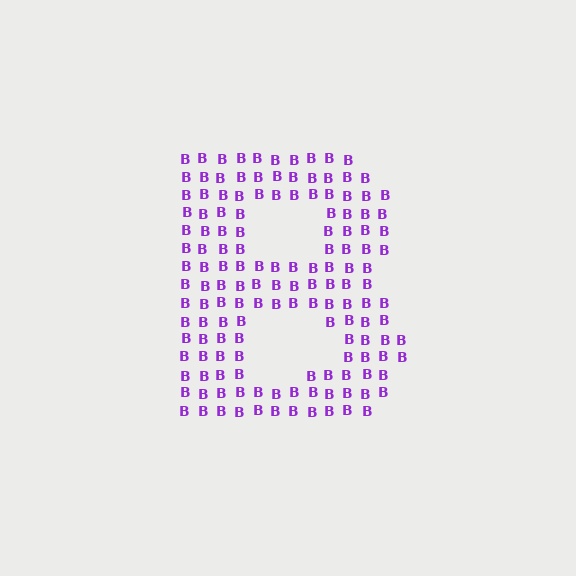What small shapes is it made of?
It is made of small letter B's.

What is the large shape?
The large shape is the letter B.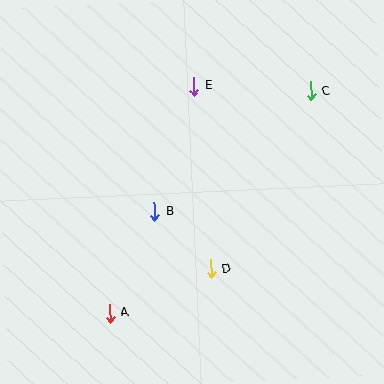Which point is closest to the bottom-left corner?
Point A is closest to the bottom-left corner.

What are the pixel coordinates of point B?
Point B is at (155, 212).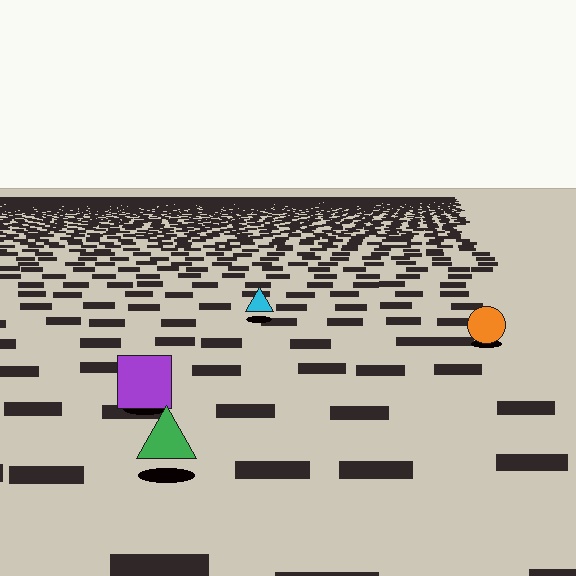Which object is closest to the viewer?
The green triangle is closest. The texture marks near it are larger and more spread out.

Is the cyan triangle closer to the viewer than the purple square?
No. The purple square is closer — you can tell from the texture gradient: the ground texture is coarser near it.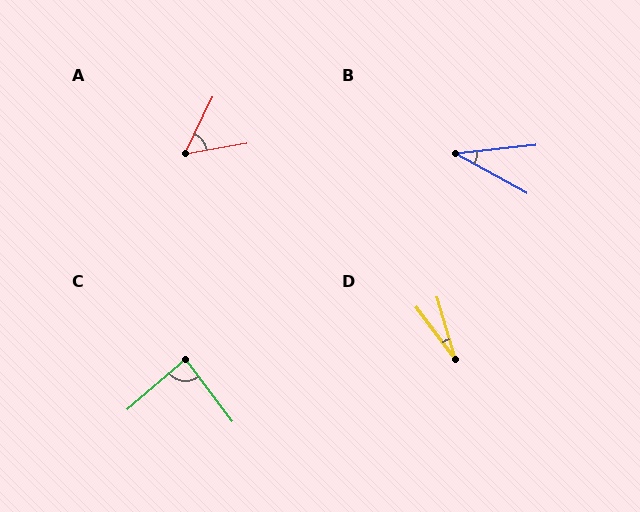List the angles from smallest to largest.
D (20°), B (35°), A (54°), C (86°).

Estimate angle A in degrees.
Approximately 54 degrees.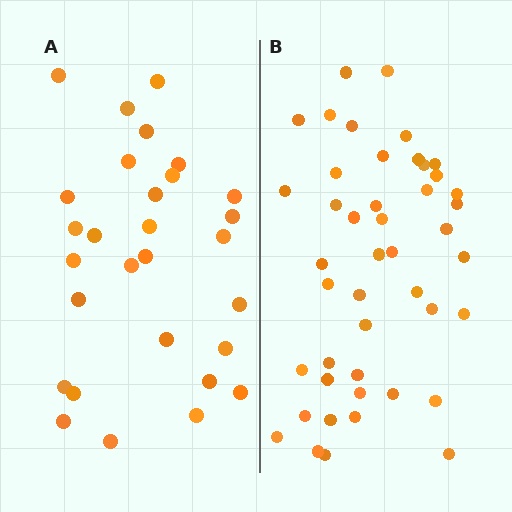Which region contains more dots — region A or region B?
Region B (the right region) has more dots.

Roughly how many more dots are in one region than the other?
Region B has approximately 15 more dots than region A.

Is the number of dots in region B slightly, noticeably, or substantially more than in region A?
Region B has substantially more. The ratio is roughly 1.6 to 1.